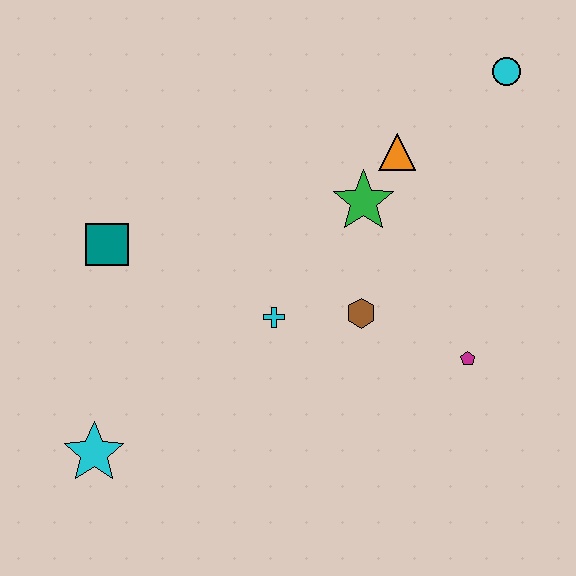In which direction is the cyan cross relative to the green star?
The cyan cross is below the green star.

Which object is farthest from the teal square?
The cyan circle is farthest from the teal square.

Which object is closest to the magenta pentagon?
The brown hexagon is closest to the magenta pentagon.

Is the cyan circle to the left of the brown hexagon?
No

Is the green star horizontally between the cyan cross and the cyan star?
No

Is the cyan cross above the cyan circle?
No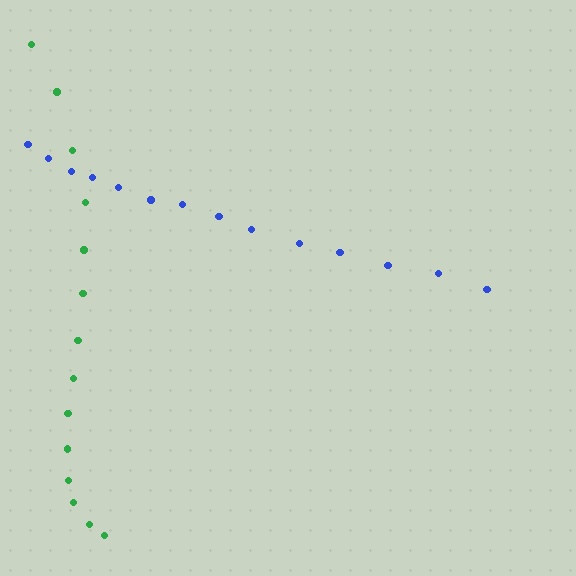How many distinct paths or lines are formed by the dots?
There are 2 distinct paths.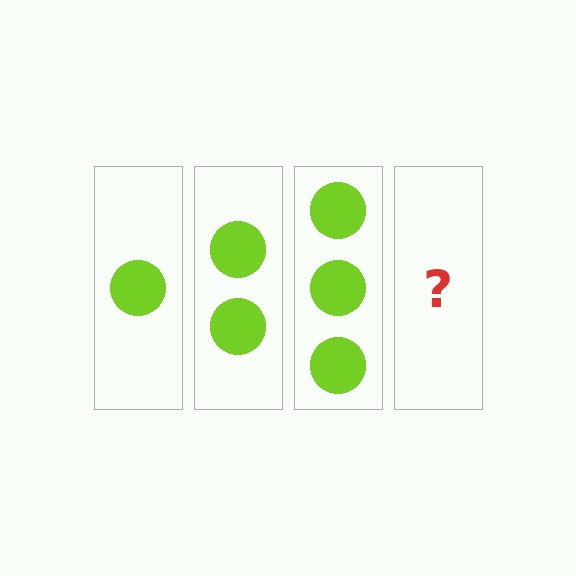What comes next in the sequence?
The next element should be 4 circles.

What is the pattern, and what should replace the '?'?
The pattern is that each step adds one more circle. The '?' should be 4 circles.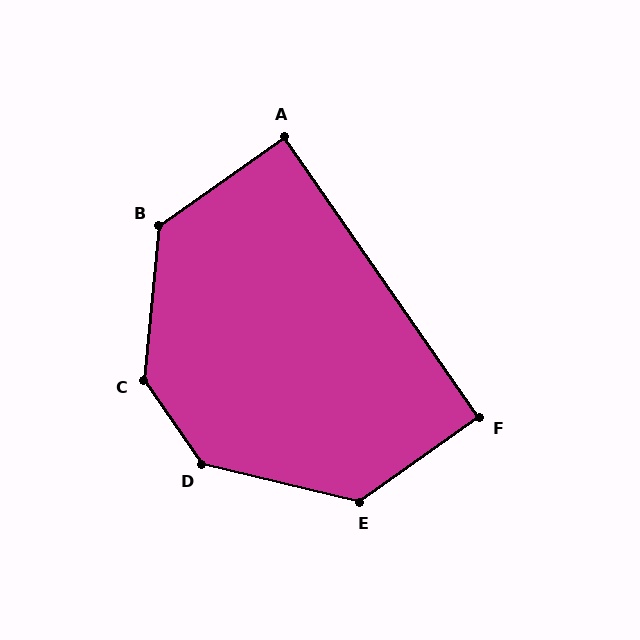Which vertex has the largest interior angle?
C, at approximately 139 degrees.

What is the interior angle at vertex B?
Approximately 131 degrees (obtuse).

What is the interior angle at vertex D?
Approximately 138 degrees (obtuse).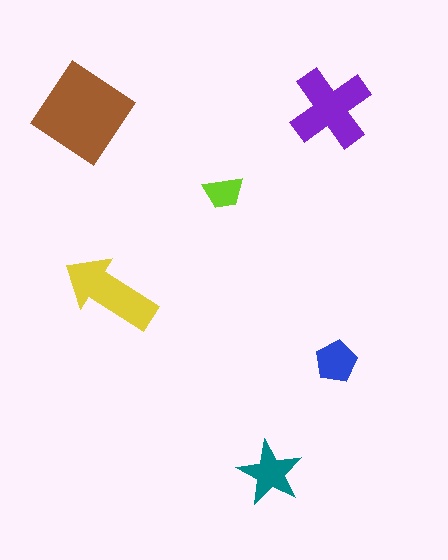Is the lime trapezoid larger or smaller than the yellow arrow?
Smaller.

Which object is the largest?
The brown diamond.